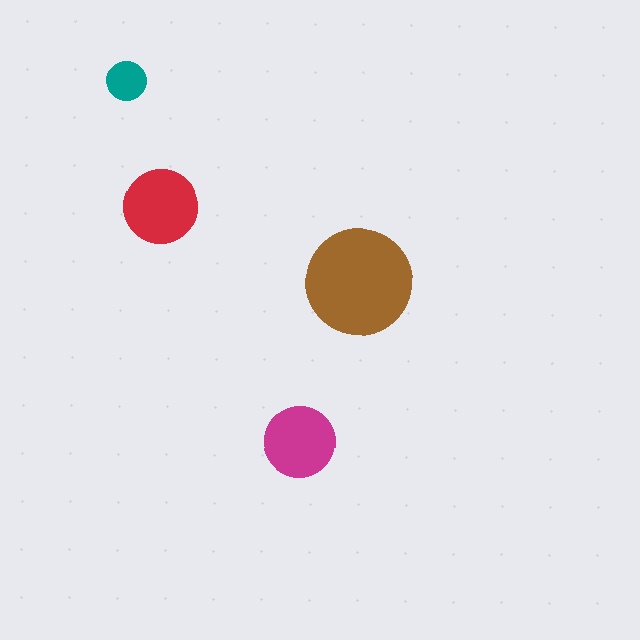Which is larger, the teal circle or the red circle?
The red one.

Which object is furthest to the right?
The brown circle is rightmost.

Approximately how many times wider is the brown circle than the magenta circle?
About 1.5 times wider.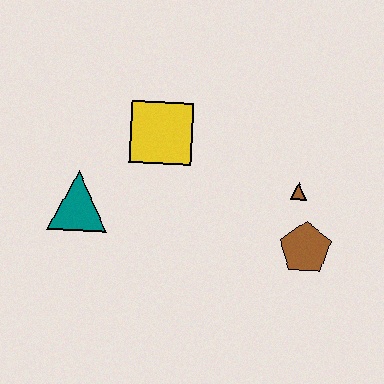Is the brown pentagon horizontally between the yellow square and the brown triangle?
No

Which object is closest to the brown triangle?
The brown pentagon is closest to the brown triangle.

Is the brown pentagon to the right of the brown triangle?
Yes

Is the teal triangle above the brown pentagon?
Yes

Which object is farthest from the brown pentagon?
The teal triangle is farthest from the brown pentagon.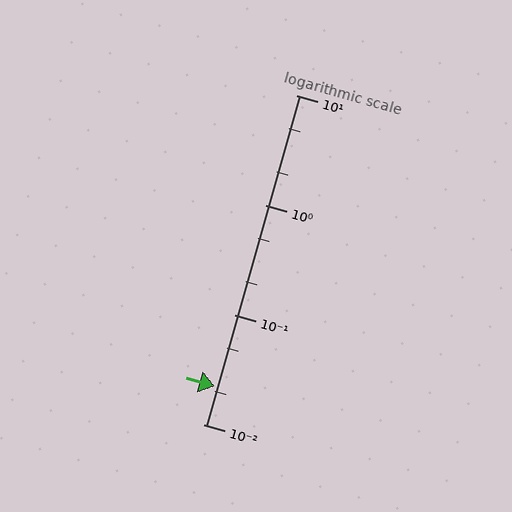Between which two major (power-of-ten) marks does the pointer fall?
The pointer is between 0.01 and 0.1.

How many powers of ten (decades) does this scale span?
The scale spans 3 decades, from 0.01 to 10.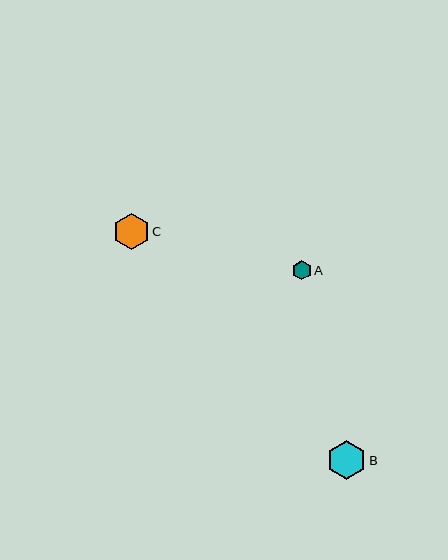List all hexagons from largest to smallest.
From largest to smallest: B, C, A.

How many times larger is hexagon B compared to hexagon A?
Hexagon B is approximately 2.1 times the size of hexagon A.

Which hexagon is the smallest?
Hexagon A is the smallest with a size of approximately 19 pixels.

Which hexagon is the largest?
Hexagon B is the largest with a size of approximately 39 pixels.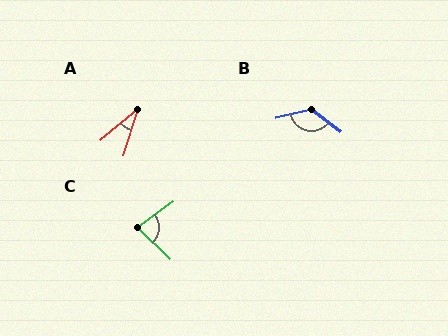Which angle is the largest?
B, at approximately 129 degrees.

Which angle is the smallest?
A, at approximately 32 degrees.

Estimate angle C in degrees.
Approximately 81 degrees.